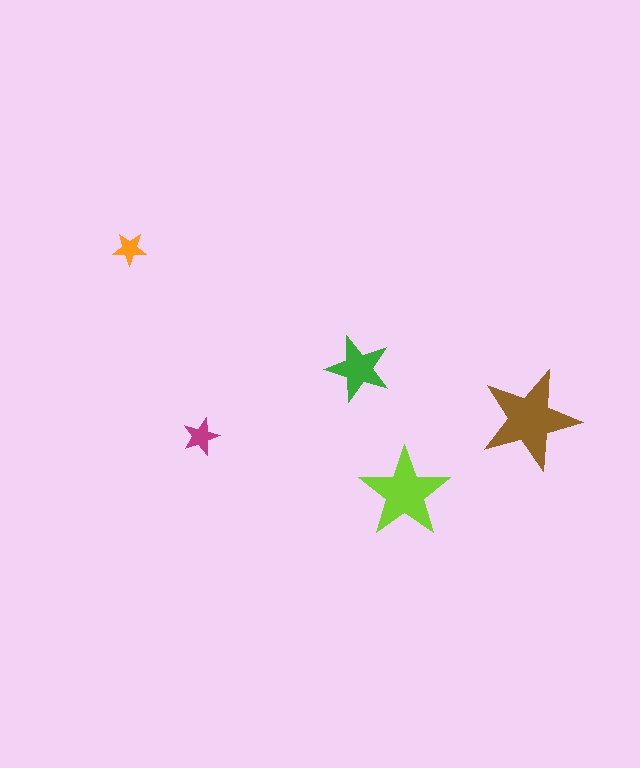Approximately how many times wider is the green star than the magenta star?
About 2 times wider.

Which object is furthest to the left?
The orange star is leftmost.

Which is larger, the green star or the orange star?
The green one.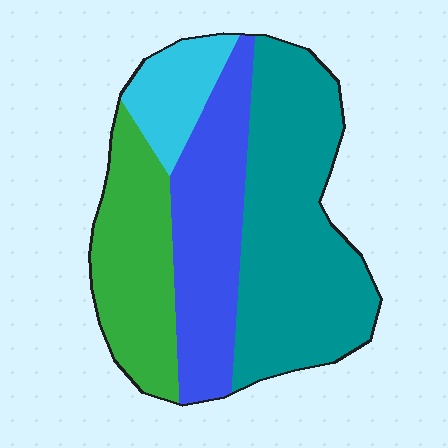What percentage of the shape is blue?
Blue takes up about one quarter (1/4) of the shape.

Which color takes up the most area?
Teal, at roughly 40%.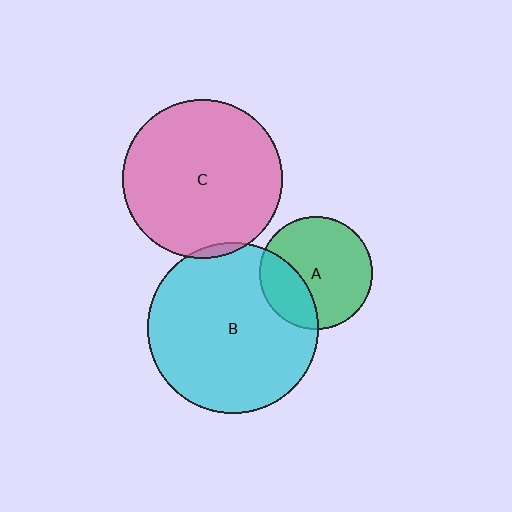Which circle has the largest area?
Circle B (cyan).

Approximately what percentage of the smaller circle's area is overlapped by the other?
Approximately 30%.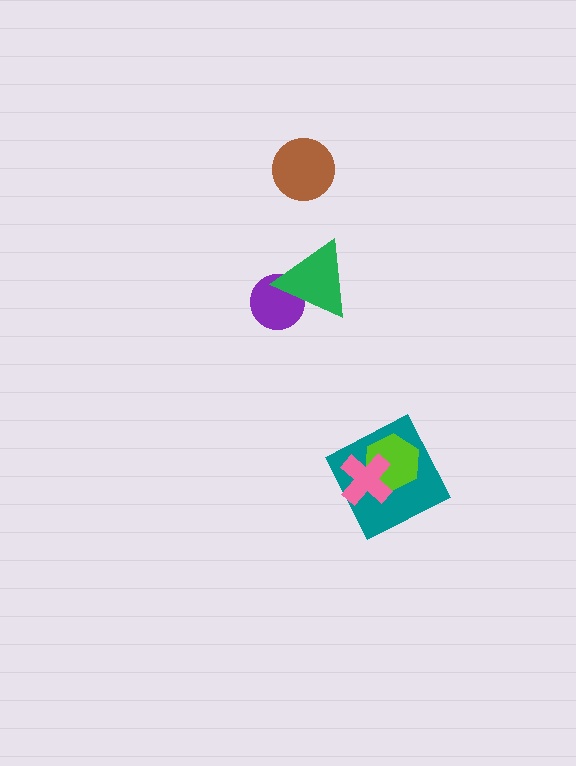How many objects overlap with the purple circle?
1 object overlaps with the purple circle.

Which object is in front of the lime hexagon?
The pink cross is in front of the lime hexagon.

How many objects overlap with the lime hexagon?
2 objects overlap with the lime hexagon.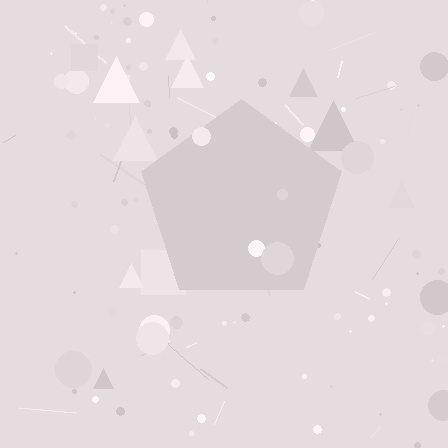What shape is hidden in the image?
A pentagon is hidden in the image.